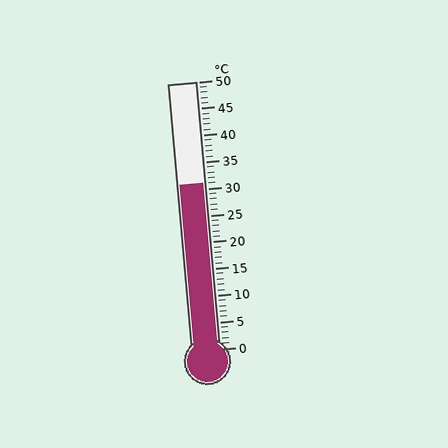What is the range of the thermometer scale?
The thermometer scale ranges from 0°C to 50°C.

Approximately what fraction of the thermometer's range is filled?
The thermometer is filled to approximately 60% of its range.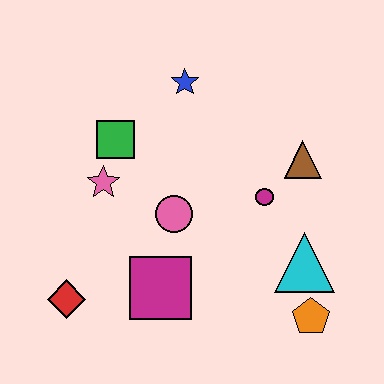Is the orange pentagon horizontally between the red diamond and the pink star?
No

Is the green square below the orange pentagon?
No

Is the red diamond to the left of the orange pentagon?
Yes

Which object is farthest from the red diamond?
The brown triangle is farthest from the red diamond.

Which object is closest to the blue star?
The green square is closest to the blue star.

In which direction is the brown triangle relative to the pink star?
The brown triangle is to the right of the pink star.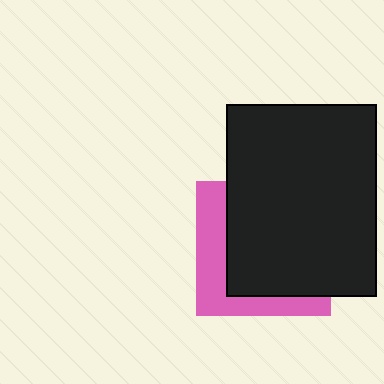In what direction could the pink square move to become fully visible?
The pink square could move toward the lower-left. That would shift it out from behind the black rectangle entirely.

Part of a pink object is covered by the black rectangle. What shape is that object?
It is a square.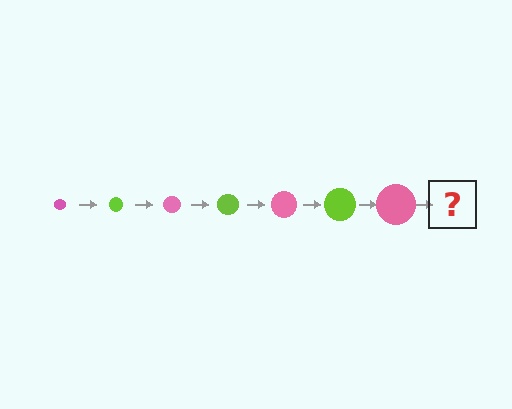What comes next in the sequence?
The next element should be a lime circle, larger than the previous one.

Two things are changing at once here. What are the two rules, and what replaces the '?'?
The two rules are that the circle grows larger each step and the color cycles through pink and lime. The '?' should be a lime circle, larger than the previous one.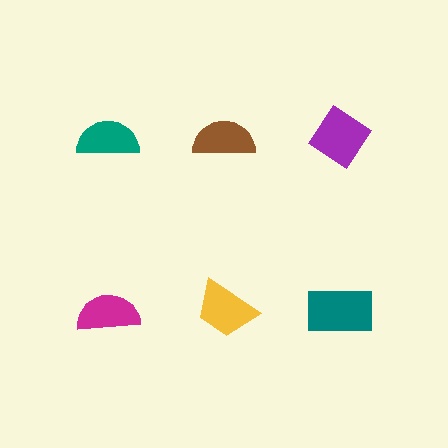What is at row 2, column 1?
A magenta semicircle.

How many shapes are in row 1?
3 shapes.